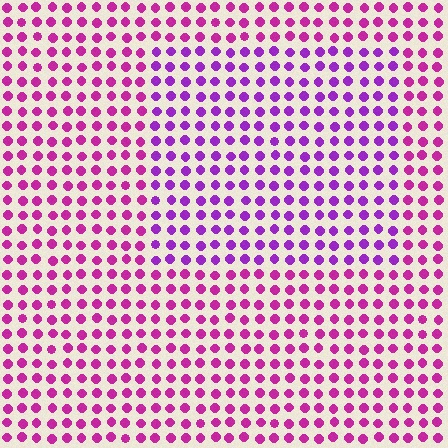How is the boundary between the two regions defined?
The boundary is defined purely by a slight shift in hue (about 30 degrees). Spacing, size, and orientation are identical on both sides.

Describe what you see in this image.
The image is filled with small magenta elements in a uniform arrangement. A rectangle-shaped region is visible where the elements are tinted to a slightly different hue, forming a subtle color boundary.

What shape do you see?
I see a rectangle.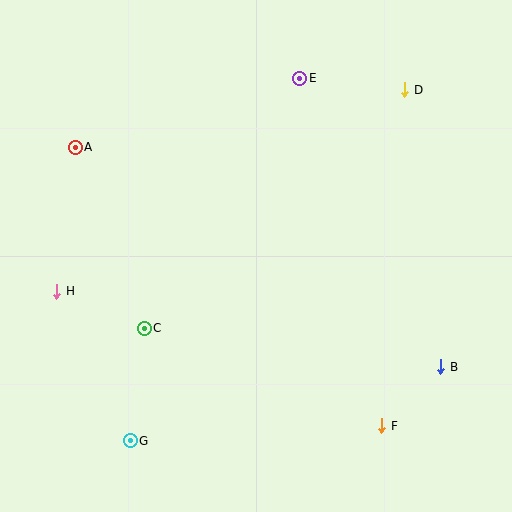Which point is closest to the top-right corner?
Point D is closest to the top-right corner.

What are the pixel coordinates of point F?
Point F is at (382, 426).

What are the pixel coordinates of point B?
Point B is at (441, 367).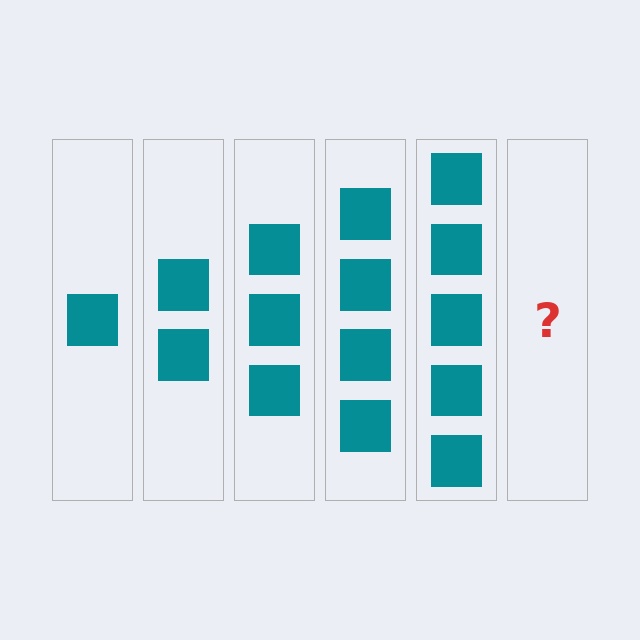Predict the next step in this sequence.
The next step is 6 squares.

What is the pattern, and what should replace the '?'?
The pattern is that each step adds one more square. The '?' should be 6 squares.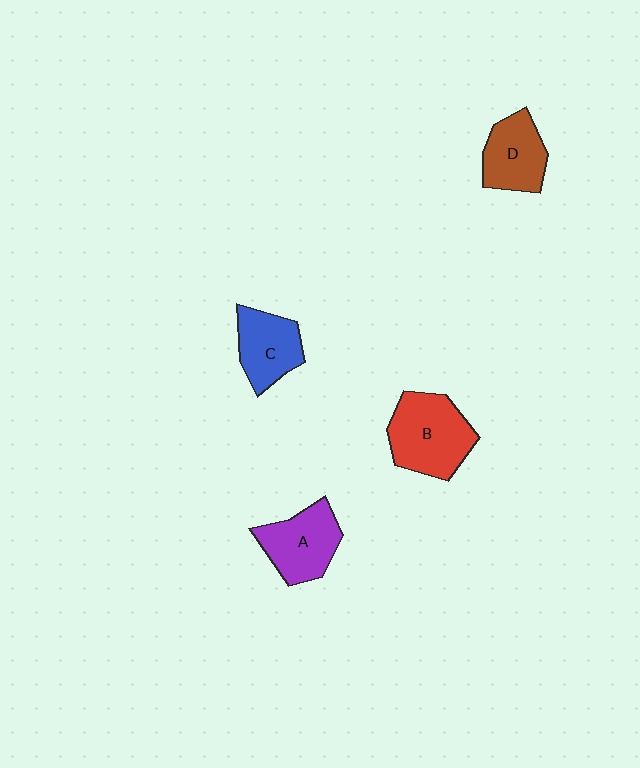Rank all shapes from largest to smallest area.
From largest to smallest: B (red), A (purple), D (brown), C (blue).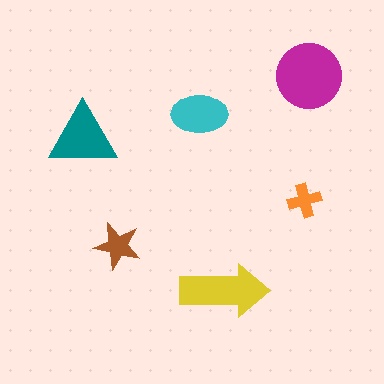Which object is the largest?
The magenta circle.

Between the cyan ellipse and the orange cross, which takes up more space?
The cyan ellipse.